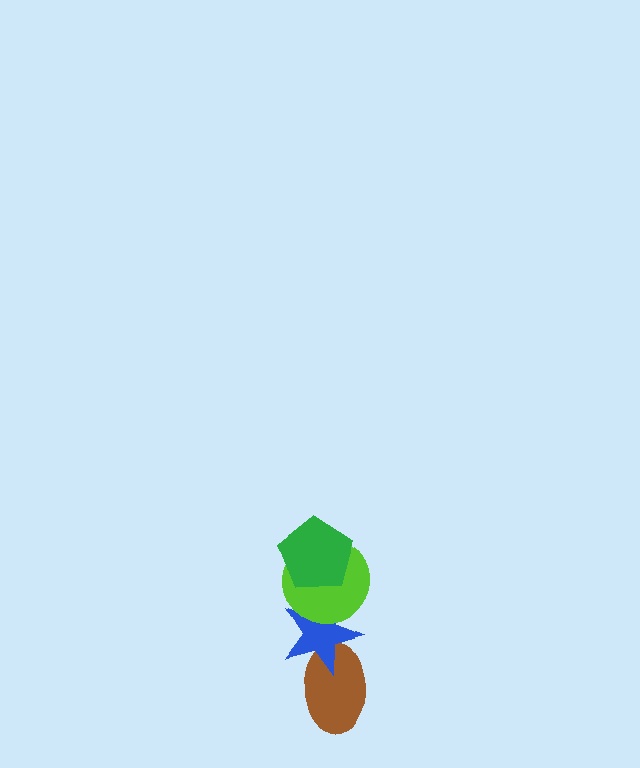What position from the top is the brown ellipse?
The brown ellipse is 4th from the top.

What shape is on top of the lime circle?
The green pentagon is on top of the lime circle.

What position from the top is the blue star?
The blue star is 3rd from the top.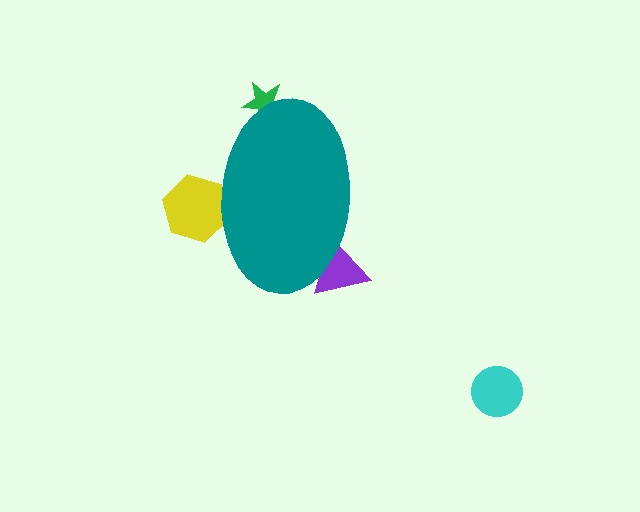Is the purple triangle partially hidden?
Yes, the purple triangle is partially hidden behind the teal ellipse.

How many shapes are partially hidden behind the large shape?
3 shapes are partially hidden.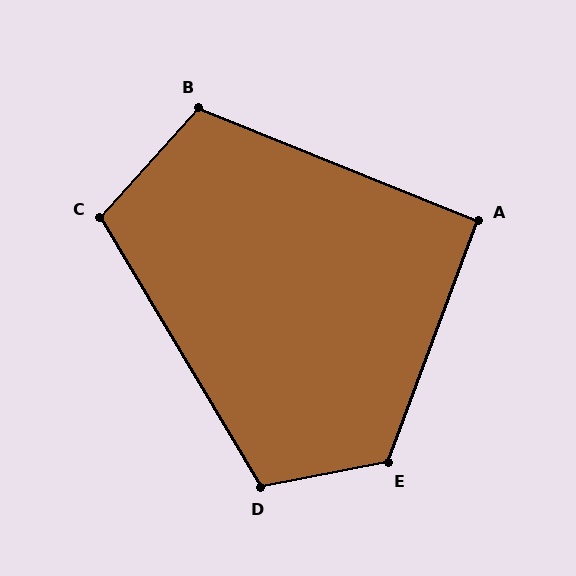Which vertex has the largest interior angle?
E, at approximately 121 degrees.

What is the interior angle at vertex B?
Approximately 110 degrees (obtuse).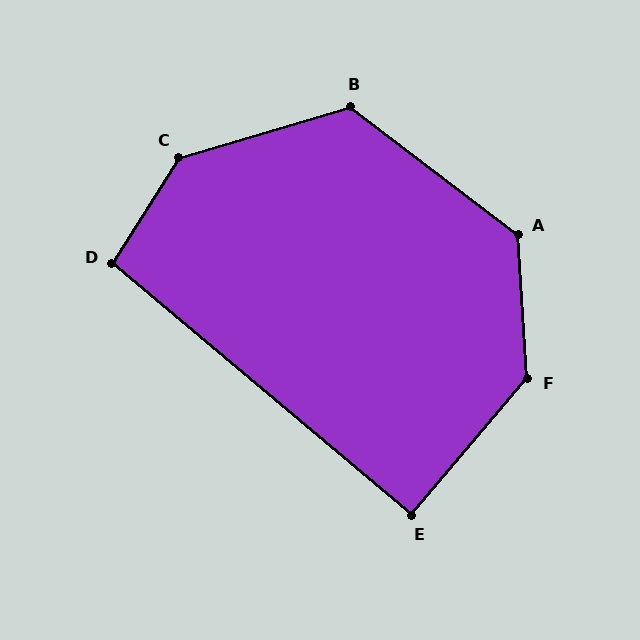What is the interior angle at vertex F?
Approximately 136 degrees (obtuse).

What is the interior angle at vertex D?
Approximately 98 degrees (obtuse).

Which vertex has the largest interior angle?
C, at approximately 138 degrees.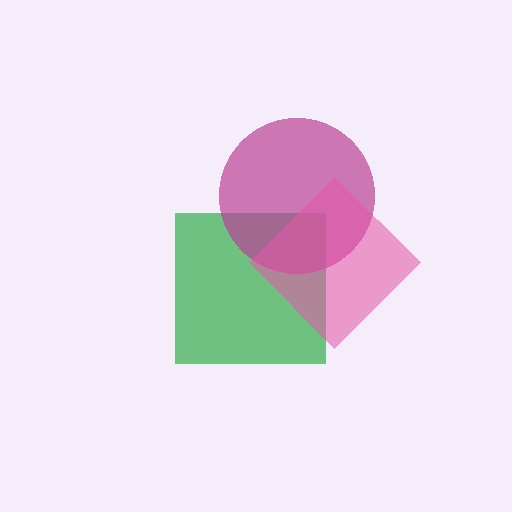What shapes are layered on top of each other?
The layered shapes are: a green square, a magenta circle, a pink diamond.